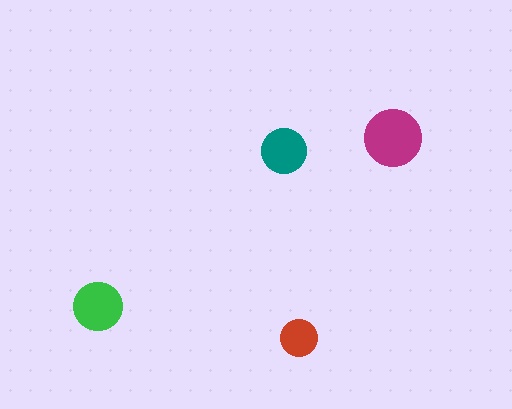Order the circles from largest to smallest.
the magenta one, the green one, the teal one, the red one.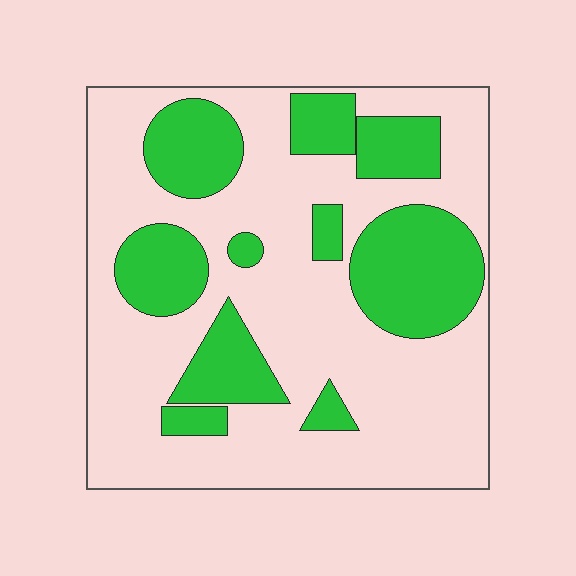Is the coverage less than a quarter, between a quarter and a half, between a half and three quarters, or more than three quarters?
Between a quarter and a half.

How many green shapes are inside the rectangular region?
10.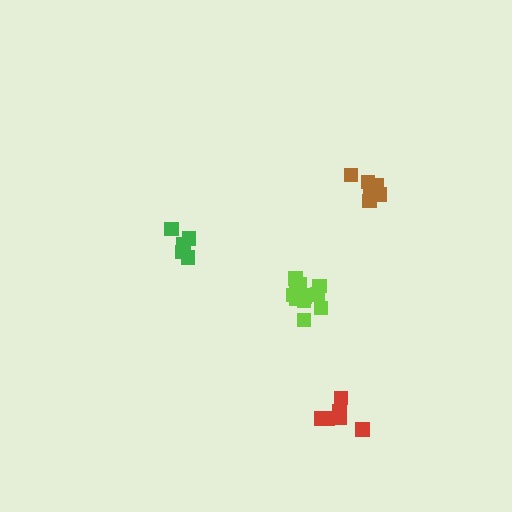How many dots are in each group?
Group 1: 12 dots, Group 2: 6 dots, Group 3: 6 dots, Group 4: 6 dots (30 total).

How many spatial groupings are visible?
There are 4 spatial groupings.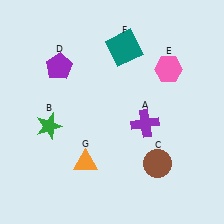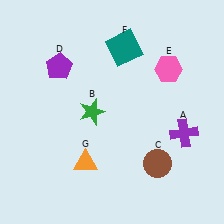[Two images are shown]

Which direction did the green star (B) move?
The green star (B) moved right.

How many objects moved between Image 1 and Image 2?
2 objects moved between the two images.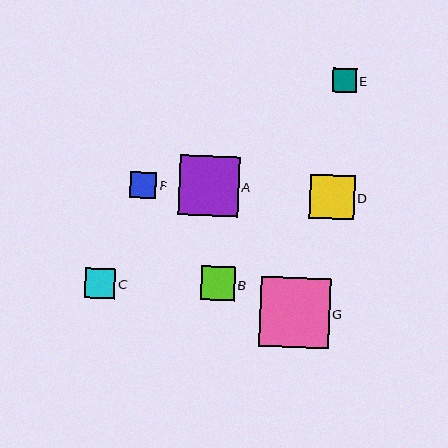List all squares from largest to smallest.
From largest to smallest: G, A, D, B, C, F, E.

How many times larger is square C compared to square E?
Square C is approximately 1.3 times the size of square E.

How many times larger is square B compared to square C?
Square B is approximately 1.1 times the size of square C.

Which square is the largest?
Square G is the largest with a size of approximately 70 pixels.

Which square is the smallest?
Square E is the smallest with a size of approximately 23 pixels.